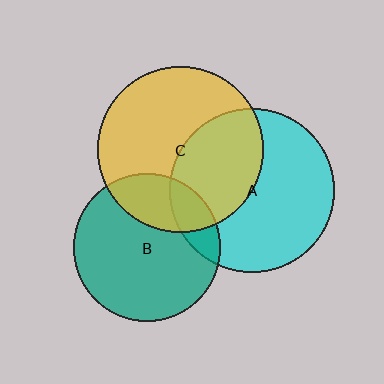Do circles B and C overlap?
Yes.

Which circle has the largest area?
Circle C (yellow).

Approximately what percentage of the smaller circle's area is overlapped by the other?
Approximately 25%.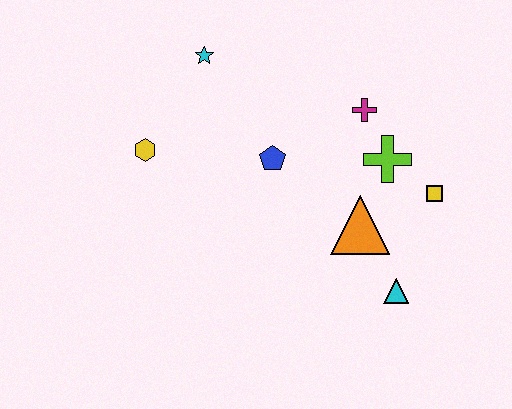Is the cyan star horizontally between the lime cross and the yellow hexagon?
Yes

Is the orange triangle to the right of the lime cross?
No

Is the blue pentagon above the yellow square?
Yes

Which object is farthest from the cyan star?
The cyan triangle is farthest from the cyan star.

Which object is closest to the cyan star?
The yellow hexagon is closest to the cyan star.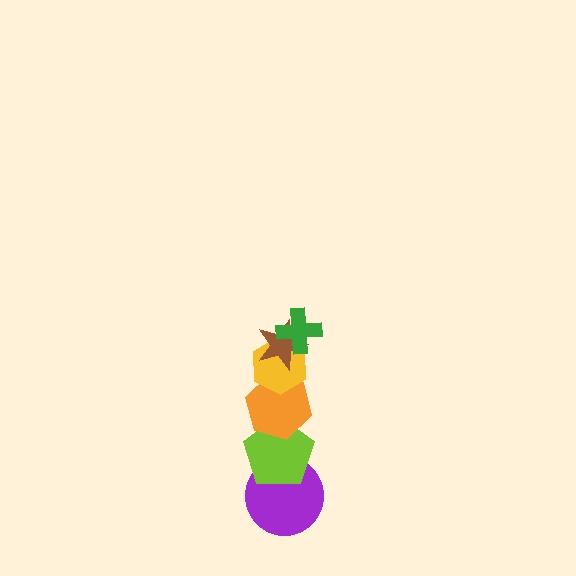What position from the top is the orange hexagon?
The orange hexagon is 4th from the top.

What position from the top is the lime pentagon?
The lime pentagon is 5th from the top.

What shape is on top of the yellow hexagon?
The brown star is on top of the yellow hexagon.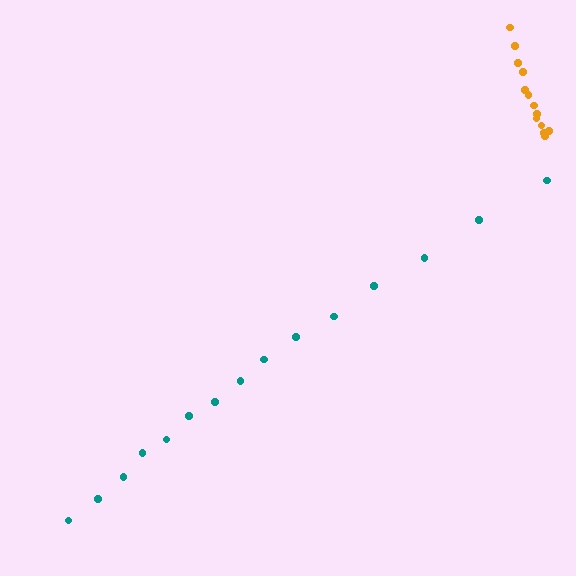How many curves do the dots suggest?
There are 2 distinct paths.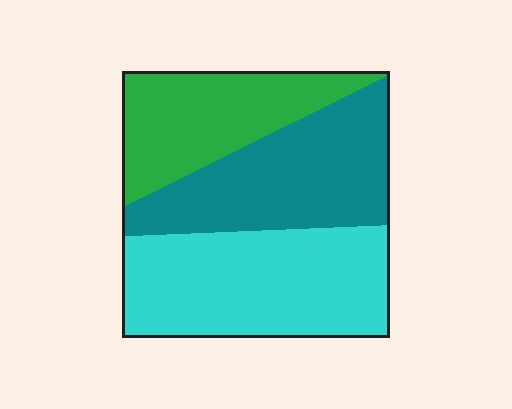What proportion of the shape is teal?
Teal takes up between a quarter and a half of the shape.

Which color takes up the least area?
Green, at roughly 25%.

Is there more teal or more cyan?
Cyan.